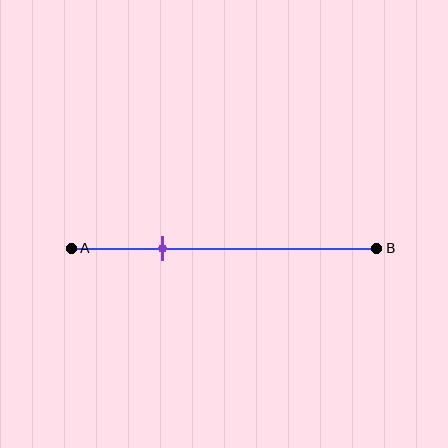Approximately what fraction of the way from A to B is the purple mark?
The purple mark is approximately 30% of the way from A to B.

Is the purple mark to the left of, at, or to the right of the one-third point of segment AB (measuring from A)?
The purple mark is to the left of the one-third point of segment AB.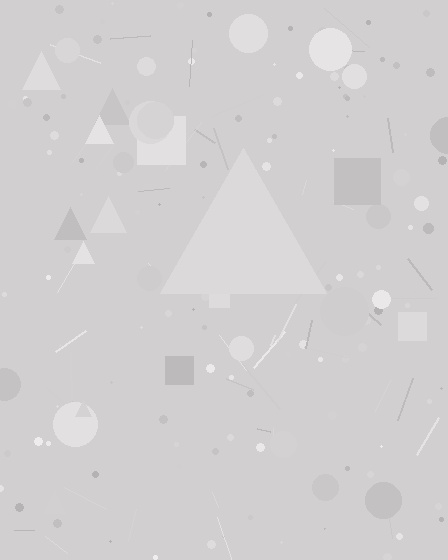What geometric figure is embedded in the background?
A triangle is embedded in the background.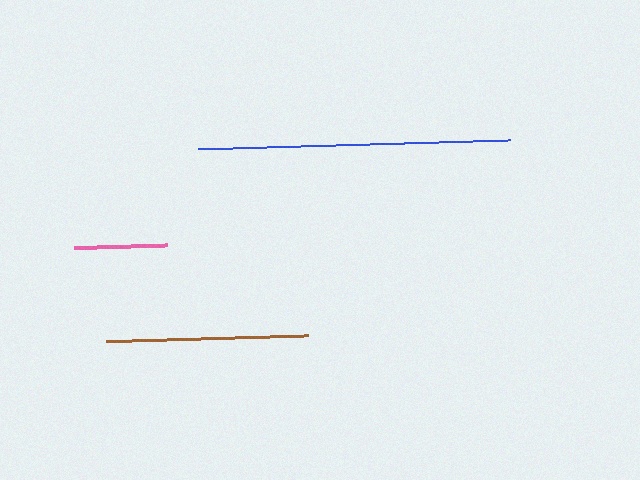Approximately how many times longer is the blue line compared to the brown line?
The blue line is approximately 1.5 times the length of the brown line.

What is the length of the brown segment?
The brown segment is approximately 202 pixels long.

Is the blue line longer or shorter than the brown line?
The blue line is longer than the brown line.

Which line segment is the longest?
The blue line is the longest at approximately 311 pixels.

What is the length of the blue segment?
The blue segment is approximately 311 pixels long.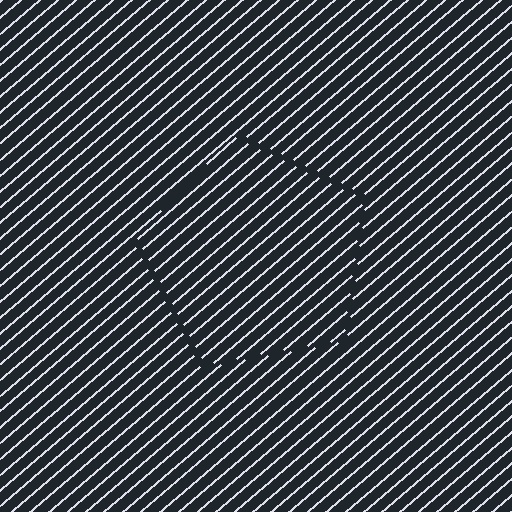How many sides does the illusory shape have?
5 sides — the line-ends trace a pentagon.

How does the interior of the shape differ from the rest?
The interior of the shape contains the same grating, shifted by half a period — the contour is defined by the phase discontinuity where line-ends from the inner and outer gratings abut.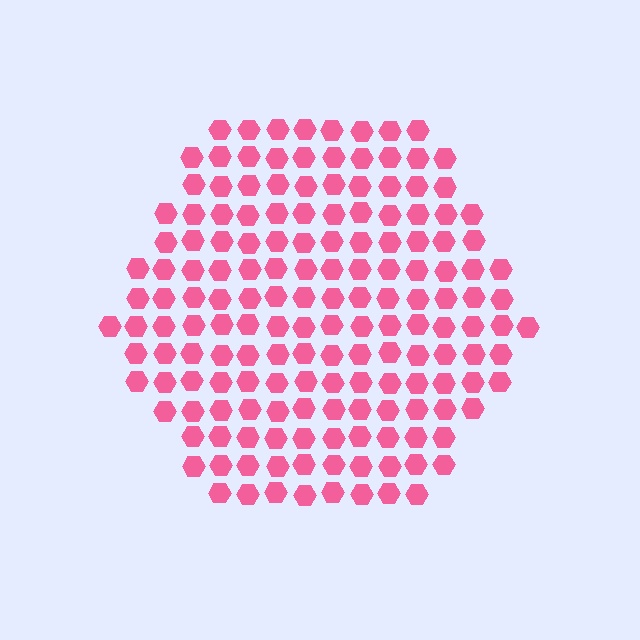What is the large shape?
The large shape is a hexagon.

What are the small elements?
The small elements are hexagons.